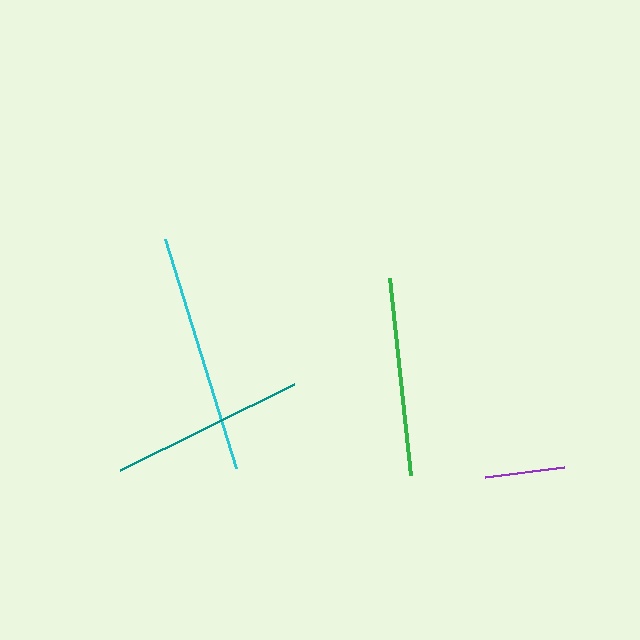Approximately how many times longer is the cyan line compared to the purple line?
The cyan line is approximately 3.0 times the length of the purple line.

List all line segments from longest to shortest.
From longest to shortest: cyan, green, teal, purple.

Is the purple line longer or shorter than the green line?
The green line is longer than the purple line.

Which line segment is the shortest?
The purple line is the shortest at approximately 80 pixels.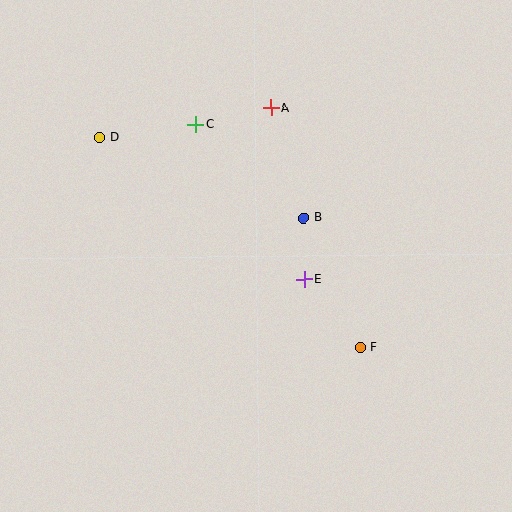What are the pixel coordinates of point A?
Point A is at (271, 108).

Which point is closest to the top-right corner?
Point A is closest to the top-right corner.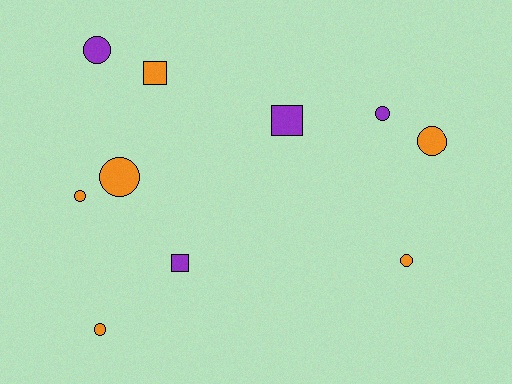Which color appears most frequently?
Orange, with 6 objects.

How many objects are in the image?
There are 10 objects.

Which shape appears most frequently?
Circle, with 7 objects.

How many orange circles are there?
There are 5 orange circles.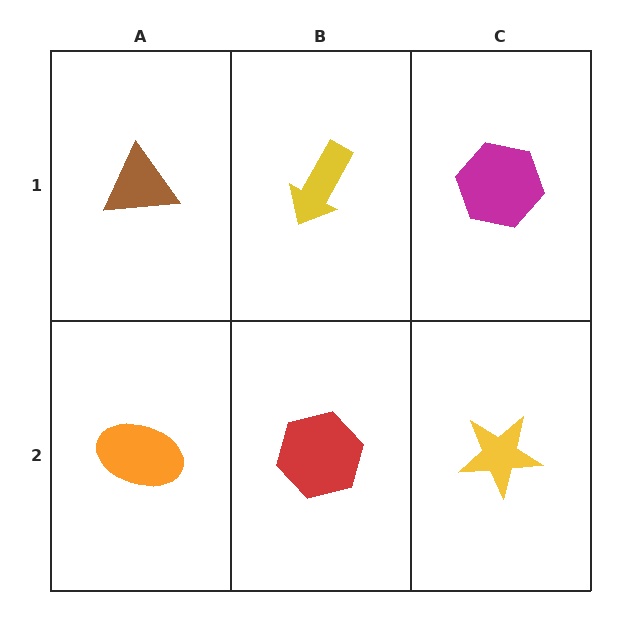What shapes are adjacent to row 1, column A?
An orange ellipse (row 2, column A), a yellow arrow (row 1, column B).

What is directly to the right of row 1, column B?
A magenta hexagon.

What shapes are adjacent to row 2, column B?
A yellow arrow (row 1, column B), an orange ellipse (row 2, column A), a yellow star (row 2, column C).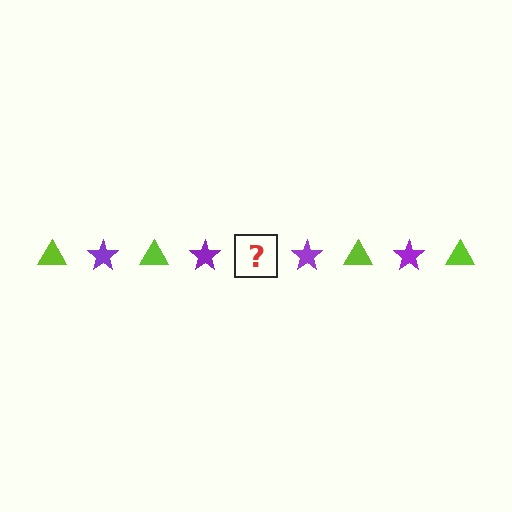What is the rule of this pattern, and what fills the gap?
The rule is that the pattern alternates between lime triangle and purple star. The gap should be filled with a lime triangle.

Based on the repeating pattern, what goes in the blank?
The blank should be a lime triangle.